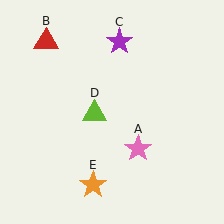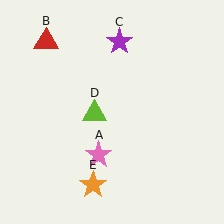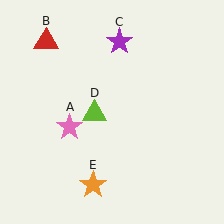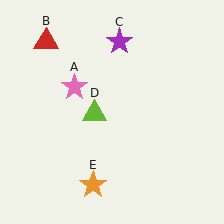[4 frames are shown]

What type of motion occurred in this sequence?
The pink star (object A) rotated clockwise around the center of the scene.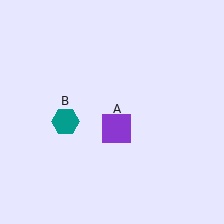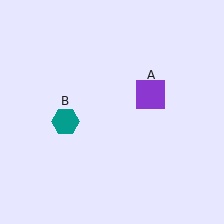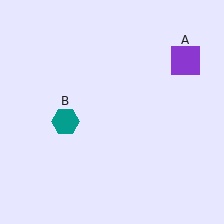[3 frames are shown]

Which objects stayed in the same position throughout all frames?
Teal hexagon (object B) remained stationary.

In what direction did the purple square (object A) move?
The purple square (object A) moved up and to the right.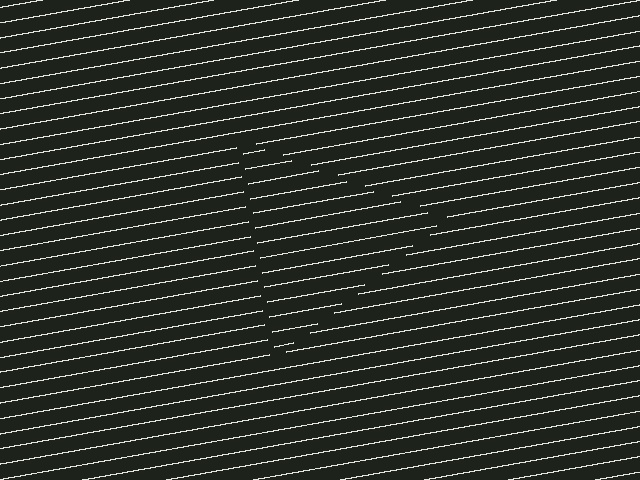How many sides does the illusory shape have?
3 sides — the line-ends trace a triangle.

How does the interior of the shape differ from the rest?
The interior of the shape contains the same grating, shifted by half a period — the contour is defined by the phase discontinuity where line-ends from the inner and outer gratings abut.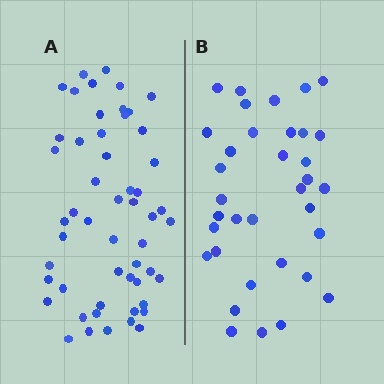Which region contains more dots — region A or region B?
Region A (the left region) has more dots.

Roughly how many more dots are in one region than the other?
Region A has approximately 20 more dots than region B.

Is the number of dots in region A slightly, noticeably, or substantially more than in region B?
Region A has substantially more. The ratio is roughly 1.5 to 1.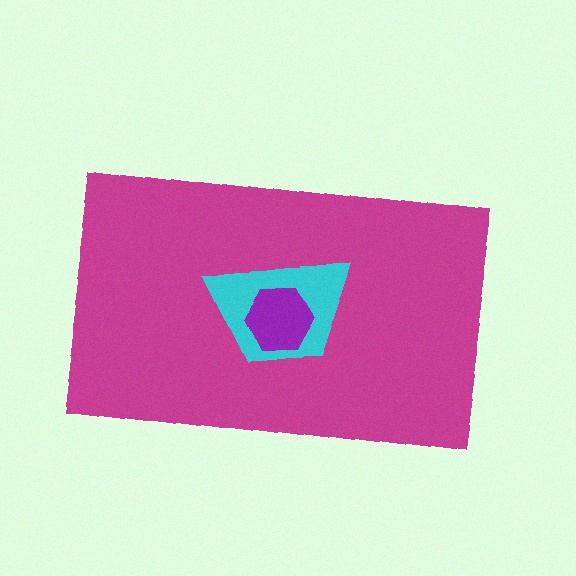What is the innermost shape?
The purple hexagon.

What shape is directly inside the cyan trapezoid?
The purple hexagon.